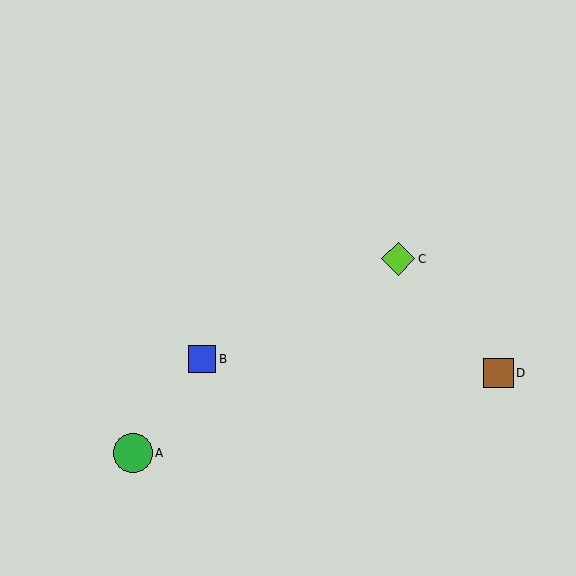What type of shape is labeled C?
Shape C is a lime diamond.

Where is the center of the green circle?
The center of the green circle is at (133, 453).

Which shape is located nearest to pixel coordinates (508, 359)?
The brown square (labeled D) at (498, 373) is nearest to that location.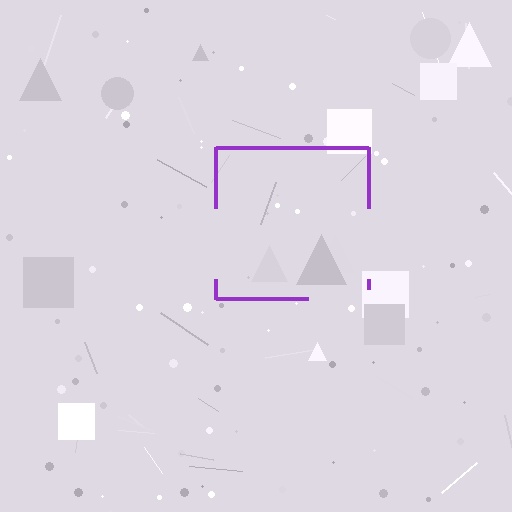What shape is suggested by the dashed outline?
The dashed outline suggests a square.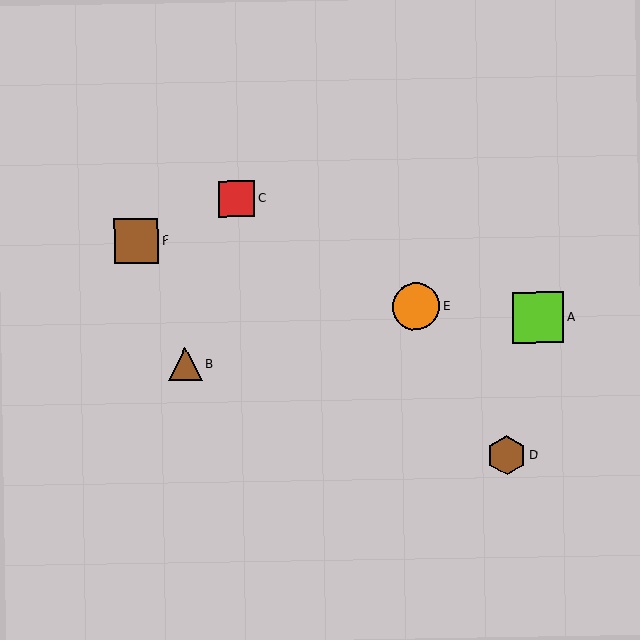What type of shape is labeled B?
Shape B is a brown triangle.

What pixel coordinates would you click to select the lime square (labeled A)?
Click at (538, 318) to select the lime square A.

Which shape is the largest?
The lime square (labeled A) is the largest.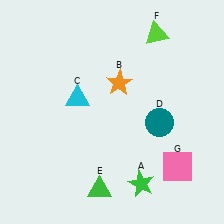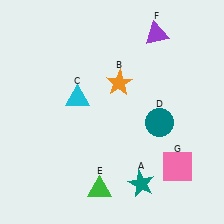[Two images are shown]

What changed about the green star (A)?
In Image 1, A is green. In Image 2, it changed to teal.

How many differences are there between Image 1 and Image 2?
There are 2 differences between the two images.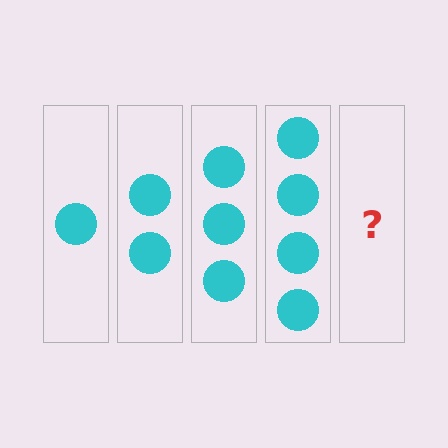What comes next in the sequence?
The next element should be 5 circles.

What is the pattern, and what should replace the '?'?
The pattern is that each step adds one more circle. The '?' should be 5 circles.